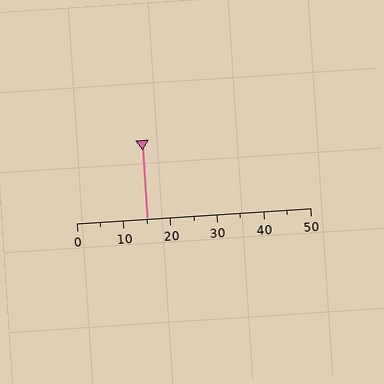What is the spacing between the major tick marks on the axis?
The major ticks are spaced 10 apart.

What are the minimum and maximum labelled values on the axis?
The axis runs from 0 to 50.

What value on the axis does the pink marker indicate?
The marker indicates approximately 15.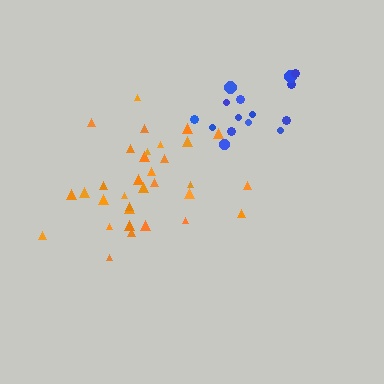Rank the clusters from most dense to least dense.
blue, orange.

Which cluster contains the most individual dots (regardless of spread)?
Orange (34).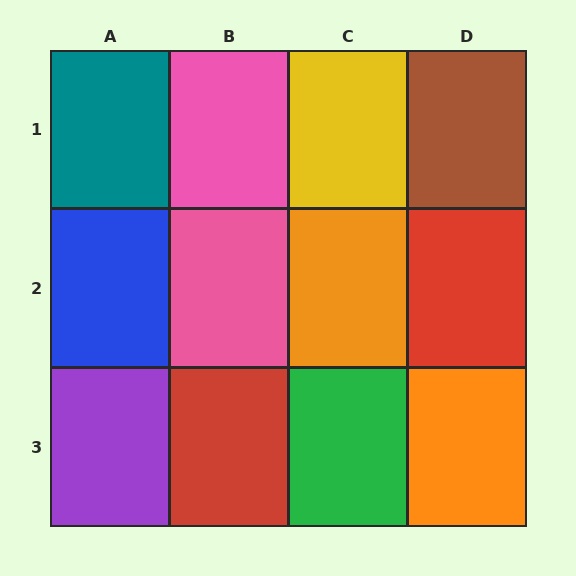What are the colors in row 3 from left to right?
Purple, red, green, orange.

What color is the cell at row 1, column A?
Teal.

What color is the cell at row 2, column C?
Orange.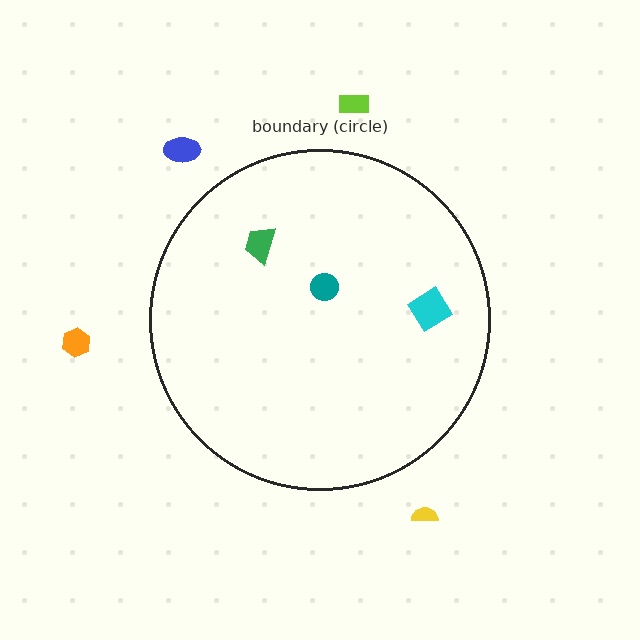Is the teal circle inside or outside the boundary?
Inside.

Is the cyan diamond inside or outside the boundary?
Inside.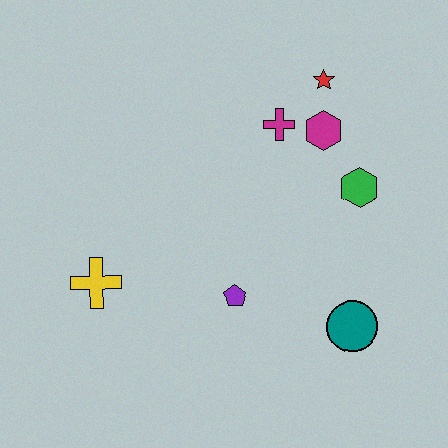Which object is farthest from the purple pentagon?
The red star is farthest from the purple pentagon.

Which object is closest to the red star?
The magenta hexagon is closest to the red star.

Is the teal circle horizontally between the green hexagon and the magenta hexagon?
Yes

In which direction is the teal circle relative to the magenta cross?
The teal circle is below the magenta cross.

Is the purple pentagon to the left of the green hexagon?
Yes